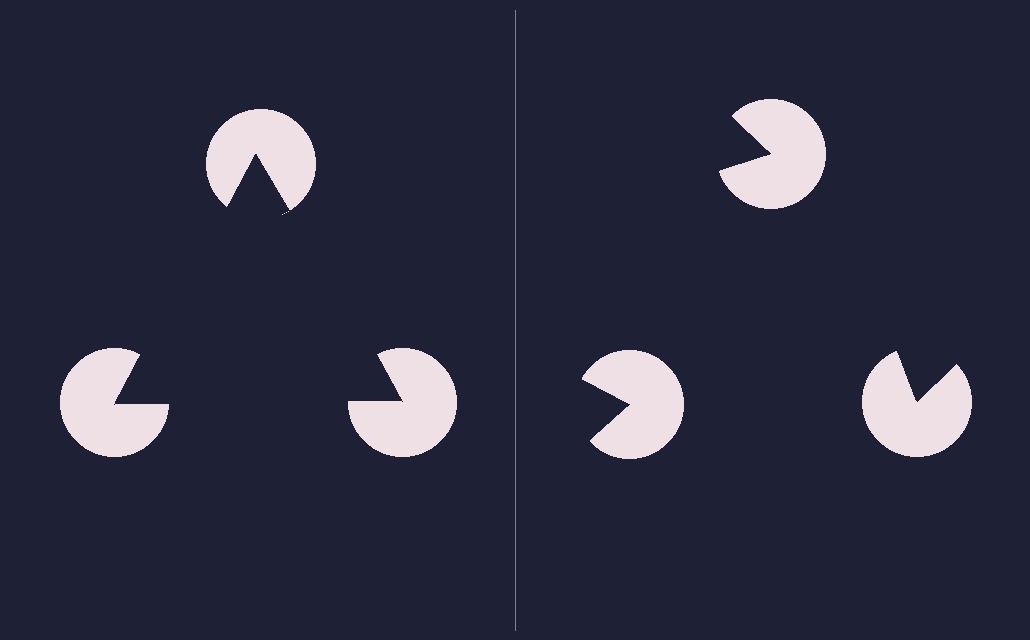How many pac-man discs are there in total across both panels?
6 — 3 on each side.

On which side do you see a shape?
An illusory triangle appears on the left side. On the right side the wedge cuts are rotated, so no coherent shape forms.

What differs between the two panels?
The pac-man discs are positioned identically on both sides; only the wedge orientations differ. On the left they align to a triangle; on the right they are misaligned.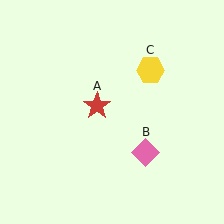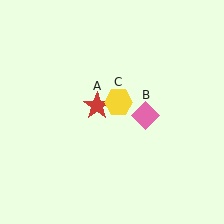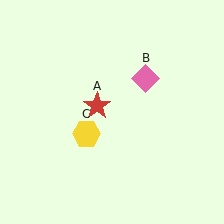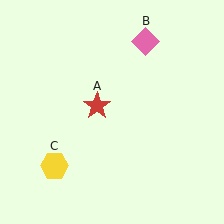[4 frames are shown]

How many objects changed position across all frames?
2 objects changed position: pink diamond (object B), yellow hexagon (object C).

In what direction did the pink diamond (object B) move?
The pink diamond (object B) moved up.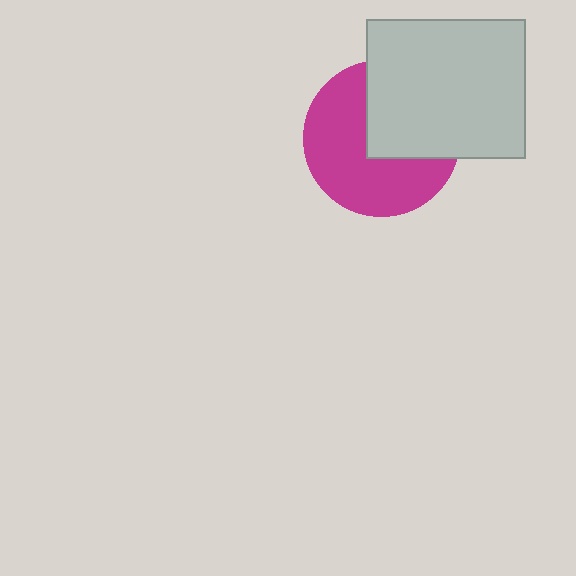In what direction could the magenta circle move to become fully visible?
The magenta circle could move toward the lower-left. That would shift it out from behind the light gray rectangle entirely.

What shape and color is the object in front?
The object in front is a light gray rectangle.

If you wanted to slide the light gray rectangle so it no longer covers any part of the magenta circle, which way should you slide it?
Slide it toward the upper-right — that is the most direct way to separate the two shapes.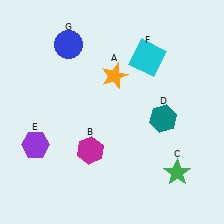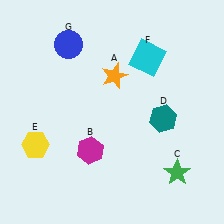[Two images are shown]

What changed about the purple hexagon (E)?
In Image 1, E is purple. In Image 2, it changed to yellow.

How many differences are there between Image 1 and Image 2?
There is 1 difference between the two images.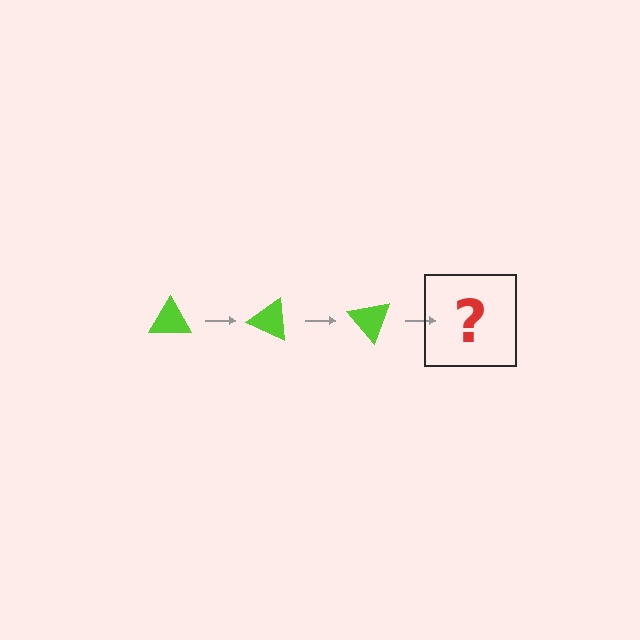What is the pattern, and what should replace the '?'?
The pattern is that the triangle rotates 25 degrees each step. The '?' should be a lime triangle rotated 75 degrees.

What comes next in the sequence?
The next element should be a lime triangle rotated 75 degrees.